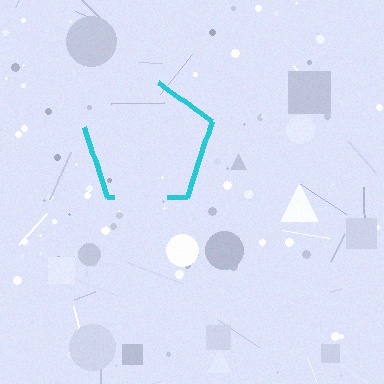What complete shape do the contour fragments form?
The contour fragments form a pentagon.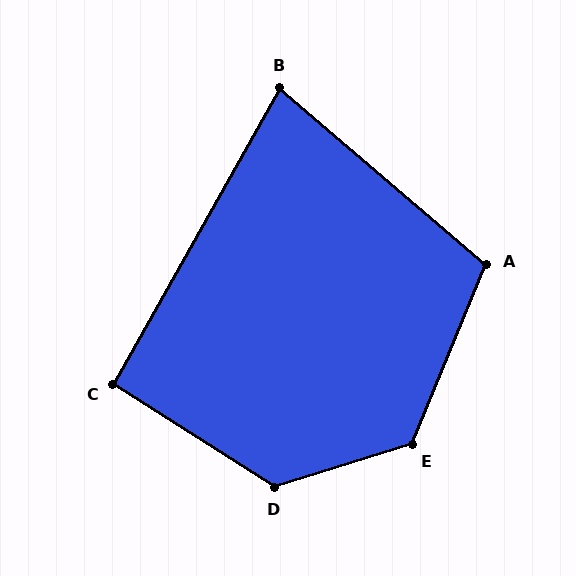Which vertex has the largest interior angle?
D, at approximately 130 degrees.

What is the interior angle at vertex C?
Approximately 93 degrees (approximately right).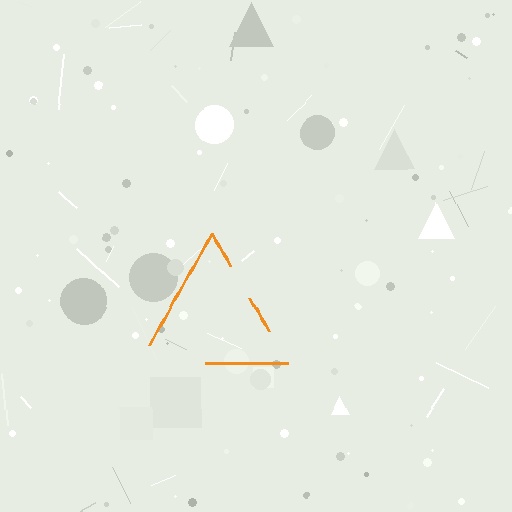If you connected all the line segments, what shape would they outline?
They would outline a triangle.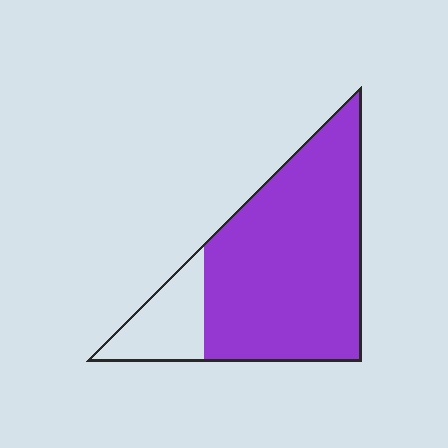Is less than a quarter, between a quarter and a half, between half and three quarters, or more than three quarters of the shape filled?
More than three quarters.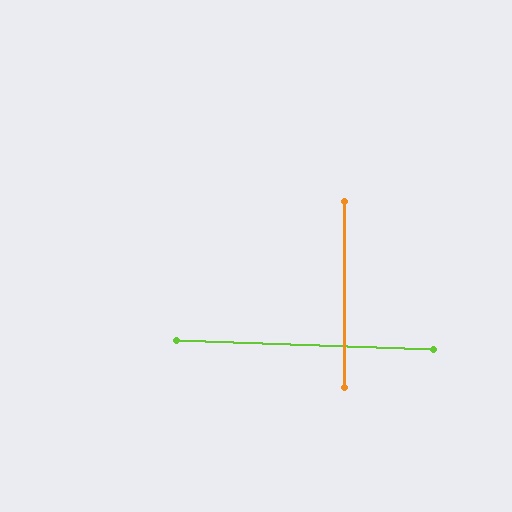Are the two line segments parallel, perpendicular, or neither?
Perpendicular — they meet at approximately 88°.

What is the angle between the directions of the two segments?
Approximately 88 degrees.